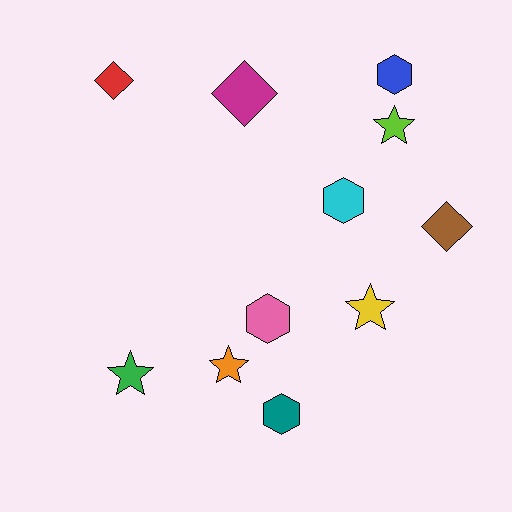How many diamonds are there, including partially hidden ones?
There are 3 diamonds.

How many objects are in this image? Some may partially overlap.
There are 11 objects.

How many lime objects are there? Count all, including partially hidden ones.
There is 1 lime object.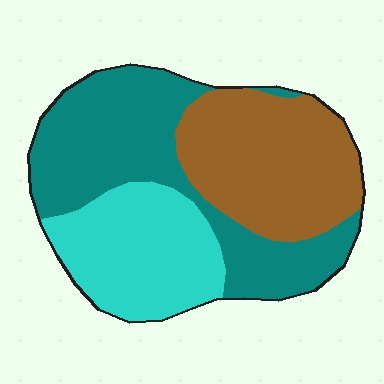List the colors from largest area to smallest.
From largest to smallest: teal, brown, cyan.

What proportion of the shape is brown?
Brown covers 33% of the shape.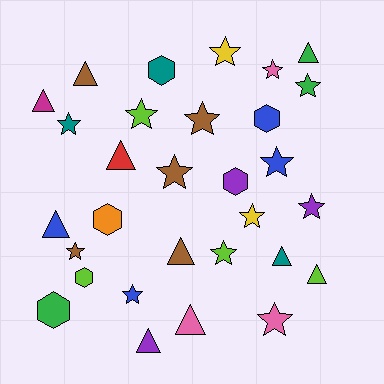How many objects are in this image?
There are 30 objects.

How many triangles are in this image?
There are 10 triangles.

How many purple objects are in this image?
There are 3 purple objects.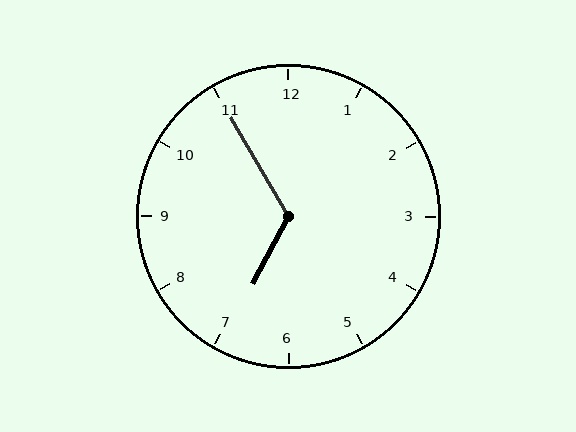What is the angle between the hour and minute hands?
Approximately 122 degrees.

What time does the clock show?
6:55.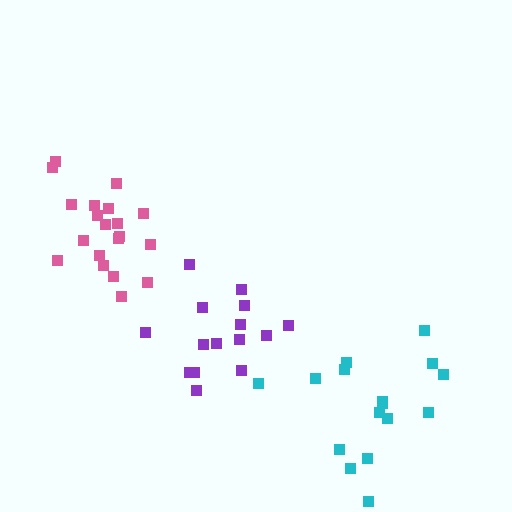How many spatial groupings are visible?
There are 3 spatial groupings.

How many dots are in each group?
Group 1: 16 dots, Group 2: 20 dots, Group 3: 15 dots (51 total).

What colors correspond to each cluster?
The clusters are colored: cyan, pink, purple.